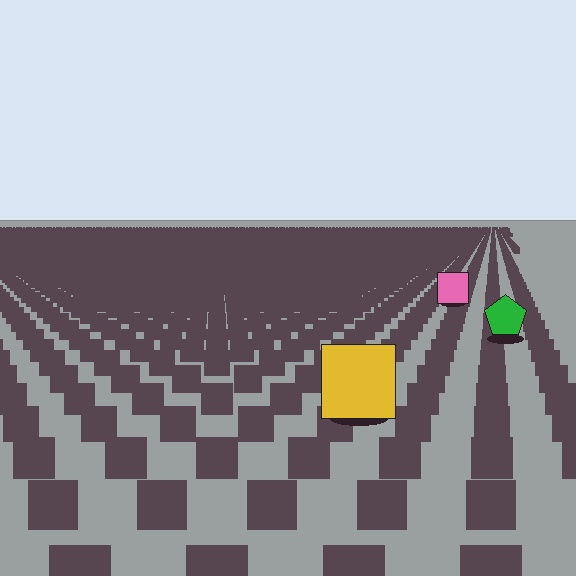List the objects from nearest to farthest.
From nearest to farthest: the yellow square, the green pentagon, the pink square.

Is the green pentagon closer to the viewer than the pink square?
Yes. The green pentagon is closer — you can tell from the texture gradient: the ground texture is coarser near it.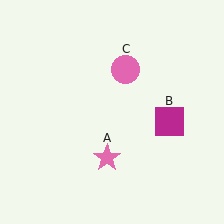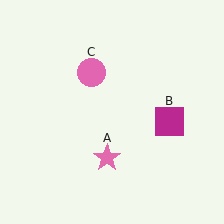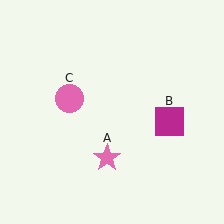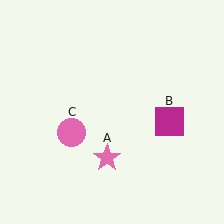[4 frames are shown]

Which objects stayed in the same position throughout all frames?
Pink star (object A) and magenta square (object B) remained stationary.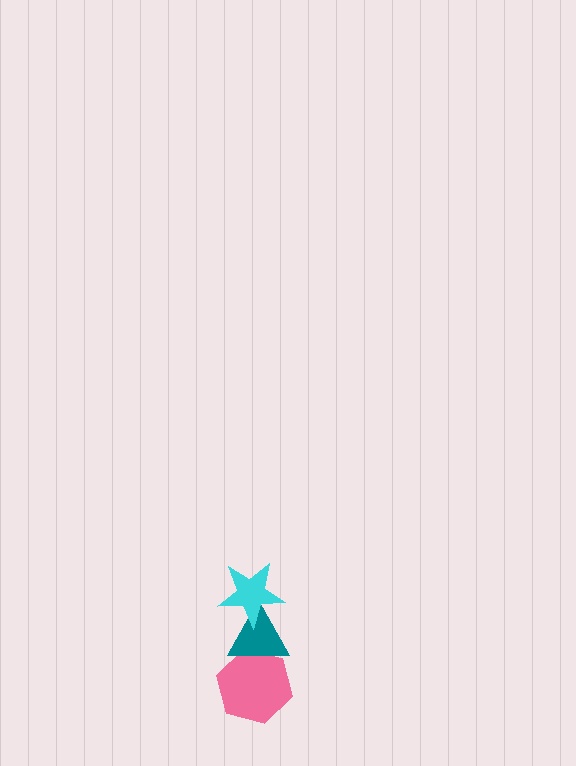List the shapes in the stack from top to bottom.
From top to bottom: the cyan star, the teal triangle, the pink hexagon.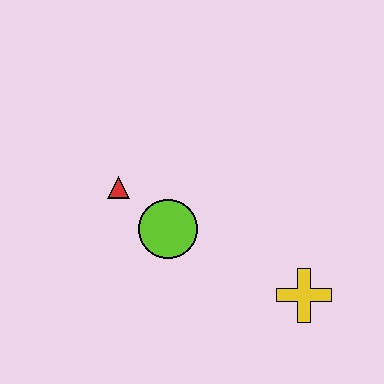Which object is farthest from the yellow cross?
The red triangle is farthest from the yellow cross.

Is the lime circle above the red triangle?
No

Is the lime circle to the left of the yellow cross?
Yes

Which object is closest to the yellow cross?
The lime circle is closest to the yellow cross.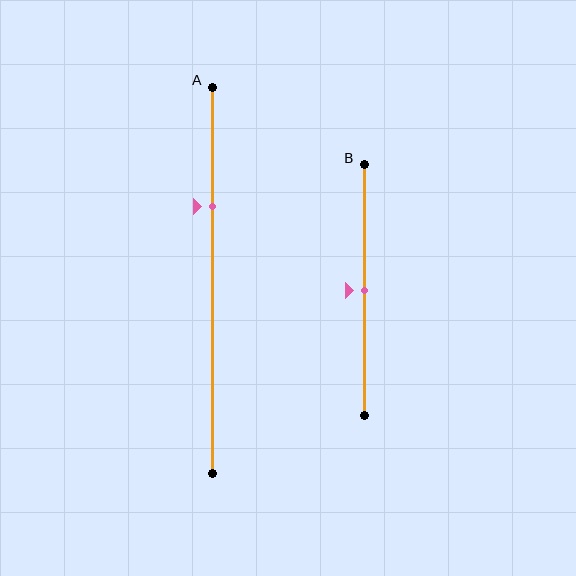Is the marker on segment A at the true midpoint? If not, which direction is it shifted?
No, the marker on segment A is shifted upward by about 19% of the segment length.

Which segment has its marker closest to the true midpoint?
Segment B has its marker closest to the true midpoint.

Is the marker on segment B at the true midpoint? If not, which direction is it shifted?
Yes, the marker on segment B is at the true midpoint.